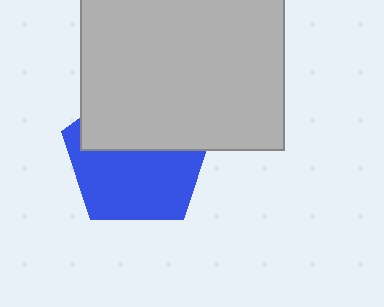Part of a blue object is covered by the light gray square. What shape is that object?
It is a pentagon.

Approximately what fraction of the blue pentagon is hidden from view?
Roughly 45% of the blue pentagon is hidden behind the light gray square.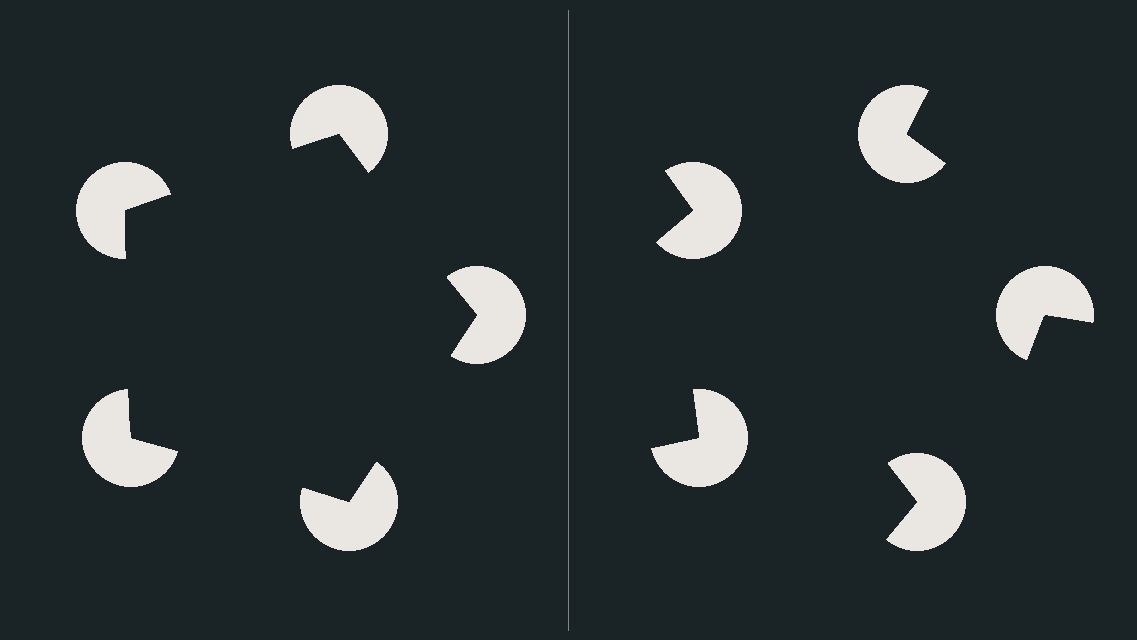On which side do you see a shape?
An illusory pentagon appears on the left side. On the right side the wedge cuts are rotated, so no coherent shape forms.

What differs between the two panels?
The pac-man discs are positioned identically on both sides; only the wedge orientations differ. On the left they align to a pentagon; on the right they are misaligned.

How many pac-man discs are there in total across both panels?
10 — 5 on each side.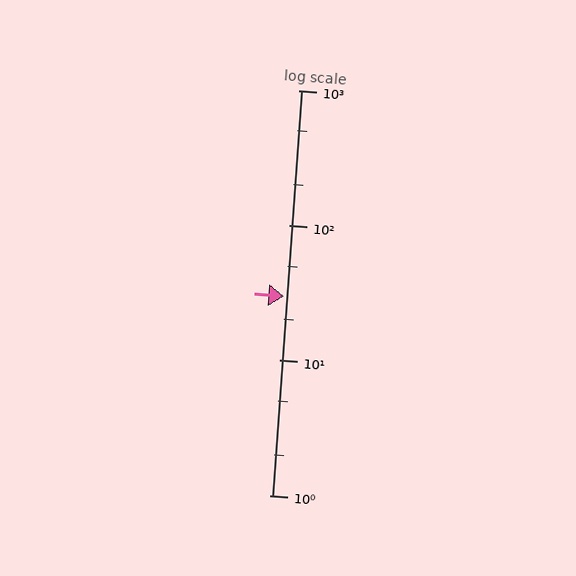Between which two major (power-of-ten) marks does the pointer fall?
The pointer is between 10 and 100.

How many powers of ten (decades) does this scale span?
The scale spans 3 decades, from 1 to 1000.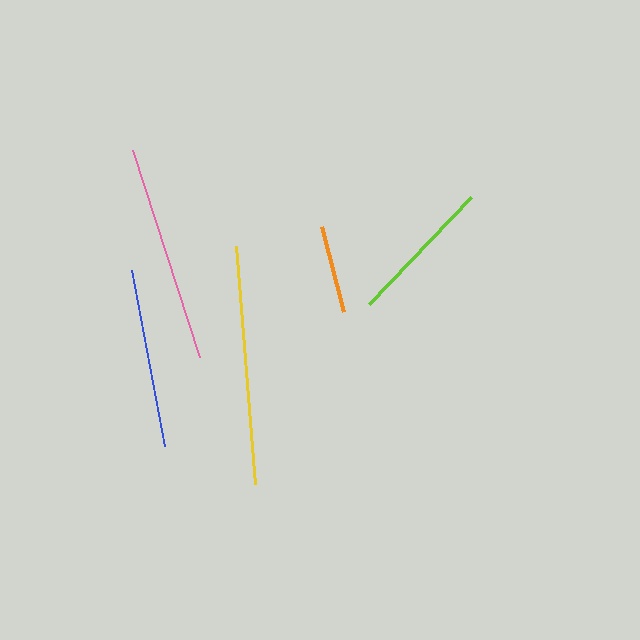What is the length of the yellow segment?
The yellow segment is approximately 238 pixels long.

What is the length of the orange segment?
The orange segment is approximately 88 pixels long.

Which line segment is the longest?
The yellow line is the longest at approximately 238 pixels.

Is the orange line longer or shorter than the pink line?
The pink line is longer than the orange line.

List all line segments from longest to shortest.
From longest to shortest: yellow, pink, blue, lime, orange.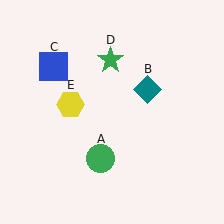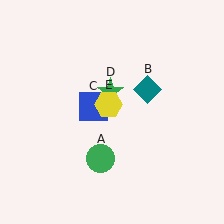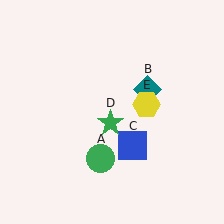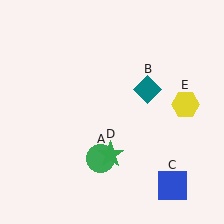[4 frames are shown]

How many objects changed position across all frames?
3 objects changed position: blue square (object C), green star (object D), yellow hexagon (object E).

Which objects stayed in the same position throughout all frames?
Green circle (object A) and teal diamond (object B) remained stationary.